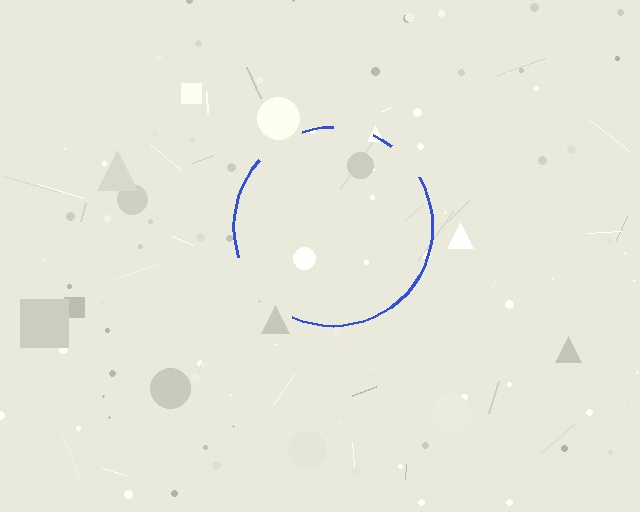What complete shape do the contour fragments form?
The contour fragments form a circle.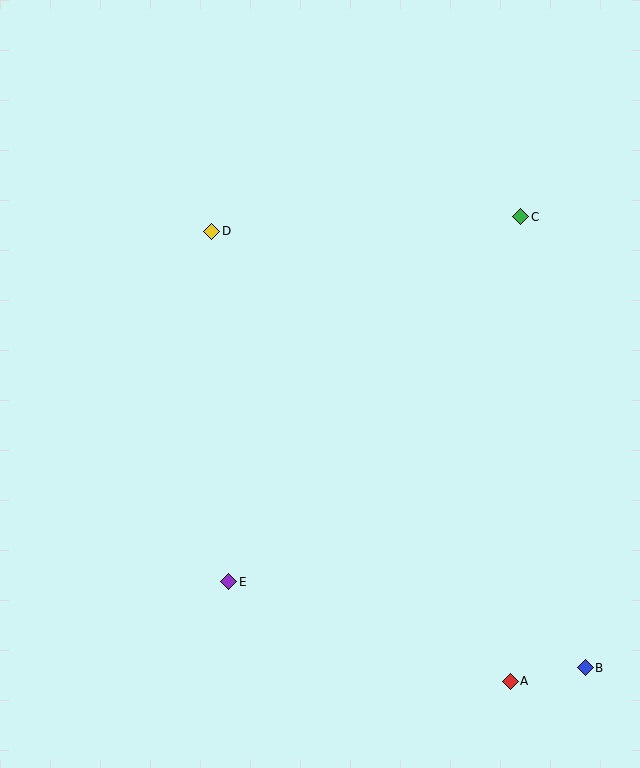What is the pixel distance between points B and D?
The distance between B and D is 575 pixels.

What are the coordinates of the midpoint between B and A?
The midpoint between B and A is at (548, 674).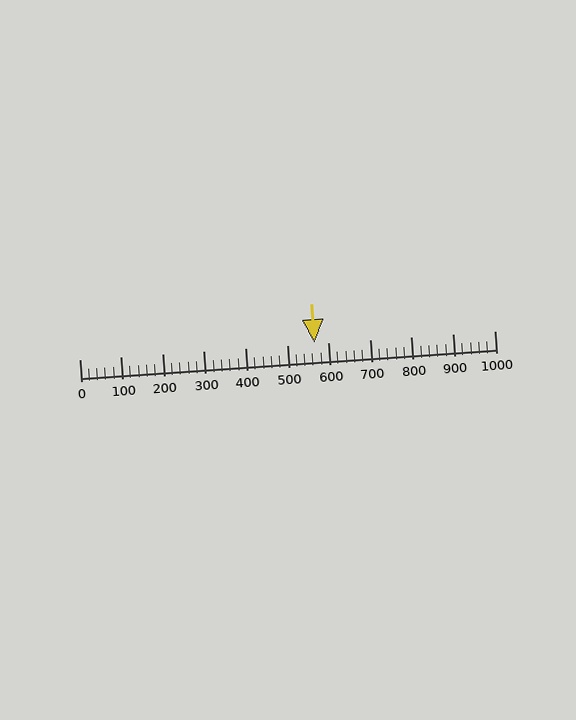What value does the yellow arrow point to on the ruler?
The yellow arrow points to approximately 567.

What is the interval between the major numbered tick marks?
The major tick marks are spaced 100 units apart.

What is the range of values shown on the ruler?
The ruler shows values from 0 to 1000.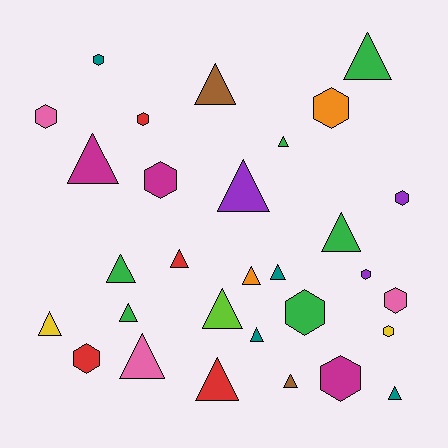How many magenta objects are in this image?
There are 3 magenta objects.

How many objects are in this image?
There are 30 objects.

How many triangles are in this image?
There are 18 triangles.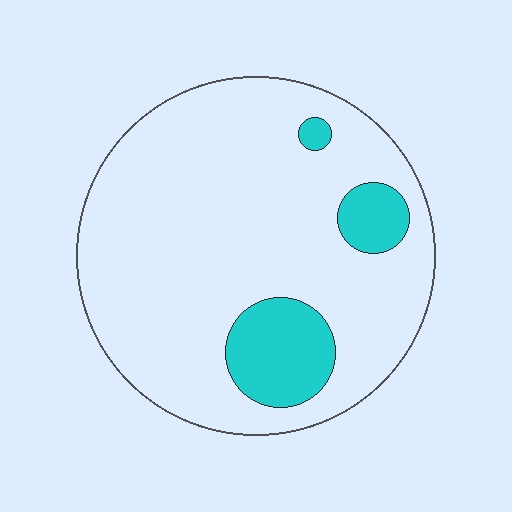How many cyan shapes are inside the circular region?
3.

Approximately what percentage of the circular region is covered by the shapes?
Approximately 15%.